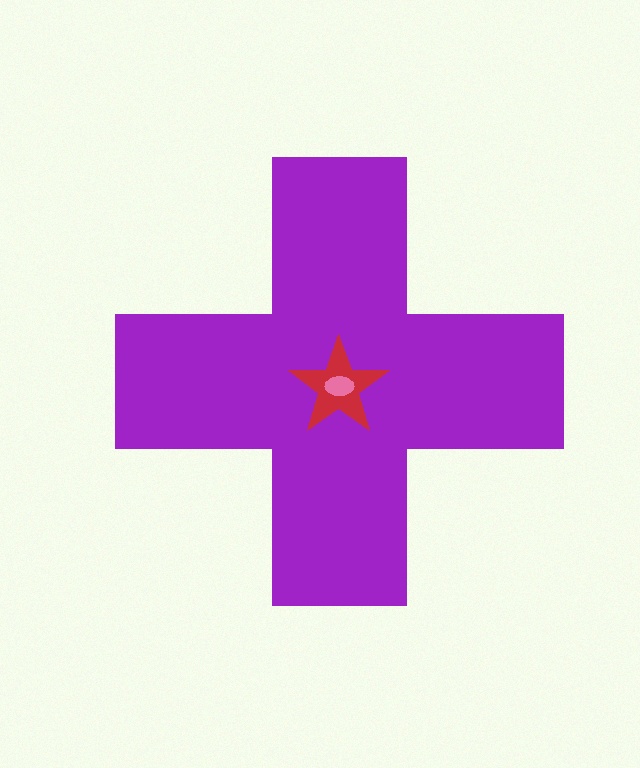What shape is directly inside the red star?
The pink ellipse.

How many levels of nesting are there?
3.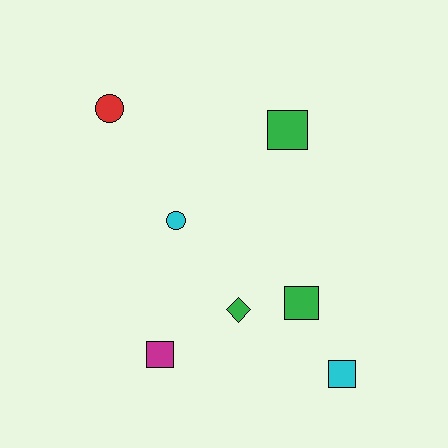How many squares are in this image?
There are 4 squares.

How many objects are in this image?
There are 7 objects.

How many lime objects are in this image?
There are no lime objects.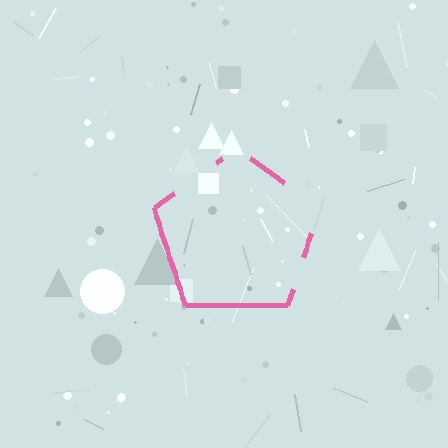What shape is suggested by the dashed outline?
The dashed outline suggests a pentagon.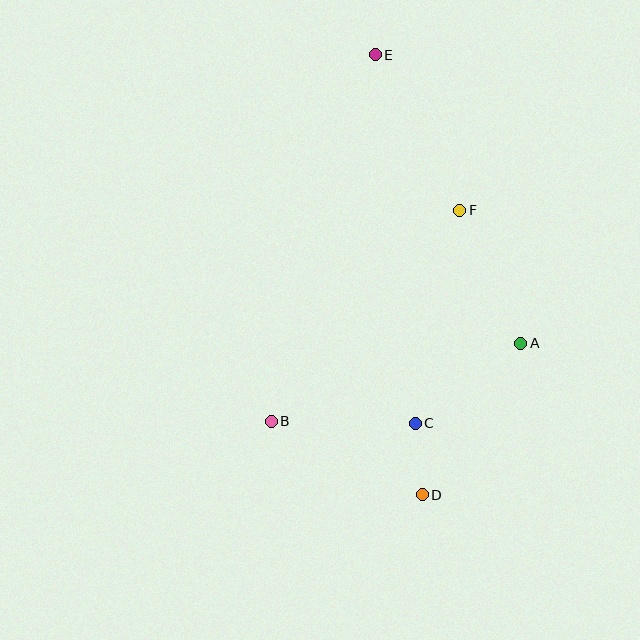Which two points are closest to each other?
Points C and D are closest to each other.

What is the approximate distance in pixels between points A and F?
The distance between A and F is approximately 146 pixels.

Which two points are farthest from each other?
Points D and E are farthest from each other.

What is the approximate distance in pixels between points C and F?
The distance between C and F is approximately 218 pixels.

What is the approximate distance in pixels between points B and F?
The distance between B and F is approximately 283 pixels.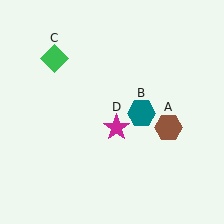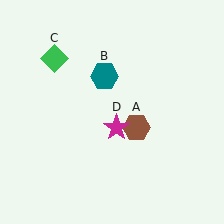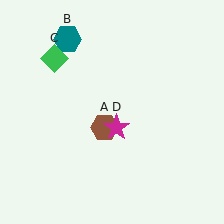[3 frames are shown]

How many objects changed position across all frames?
2 objects changed position: brown hexagon (object A), teal hexagon (object B).